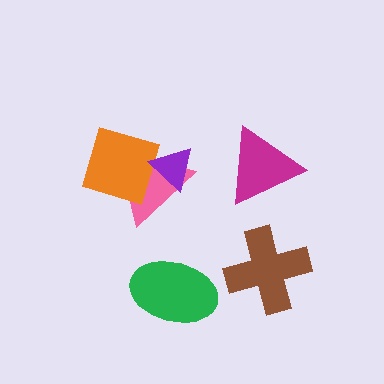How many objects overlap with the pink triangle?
2 objects overlap with the pink triangle.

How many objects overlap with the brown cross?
0 objects overlap with the brown cross.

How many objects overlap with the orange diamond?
2 objects overlap with the orange diamond.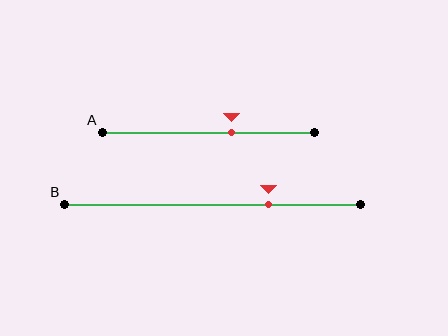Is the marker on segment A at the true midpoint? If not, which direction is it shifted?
No, the marker on segment A is shifted to the right by about 11% of the segment length.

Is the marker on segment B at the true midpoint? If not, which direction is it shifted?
No, the marker on segment B is shifted to the right by about 19% of the segment length.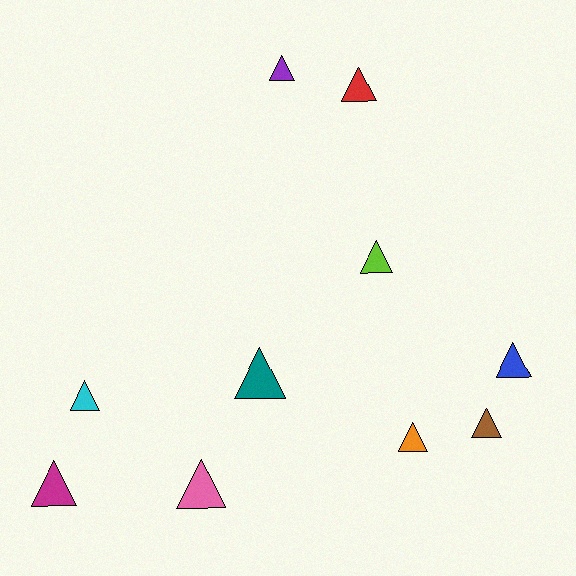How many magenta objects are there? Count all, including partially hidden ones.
There is 1 magenta object.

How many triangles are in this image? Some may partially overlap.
There are 10 triangles.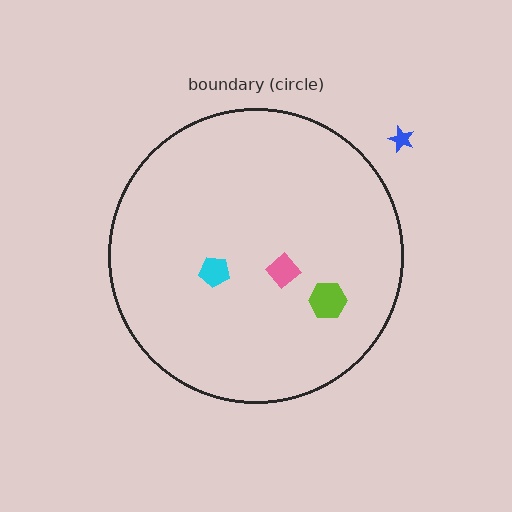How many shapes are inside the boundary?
3 inside, 1 outside.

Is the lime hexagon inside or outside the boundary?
Inside.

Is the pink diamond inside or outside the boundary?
Inside.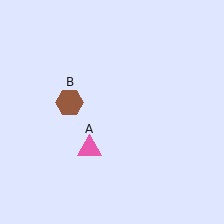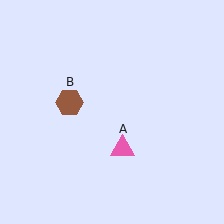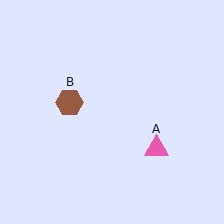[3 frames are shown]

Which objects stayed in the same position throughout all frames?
Brown hexagon (object B) remained stationary.